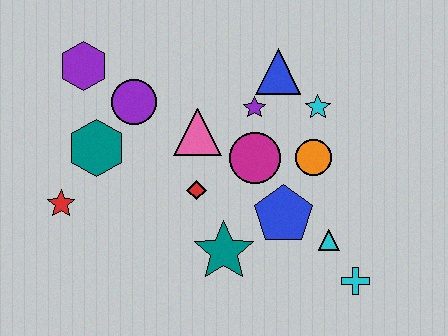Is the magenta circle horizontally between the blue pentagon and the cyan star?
No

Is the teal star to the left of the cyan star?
Yes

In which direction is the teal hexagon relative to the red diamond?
The teal hexagon is to the left of the red diamond.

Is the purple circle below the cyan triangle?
No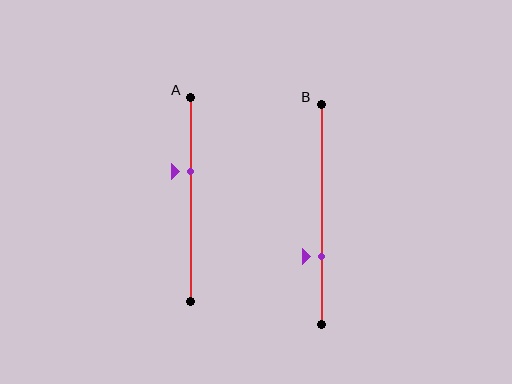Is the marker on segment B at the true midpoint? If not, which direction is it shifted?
No, the marker on segment B is shifted downward by about 19% of the segment length.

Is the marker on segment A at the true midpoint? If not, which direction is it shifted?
No, the marker on segment A is shifted upward by about 14% of the segment length.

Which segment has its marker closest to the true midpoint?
Segment A has its marker closest to the true midpoint.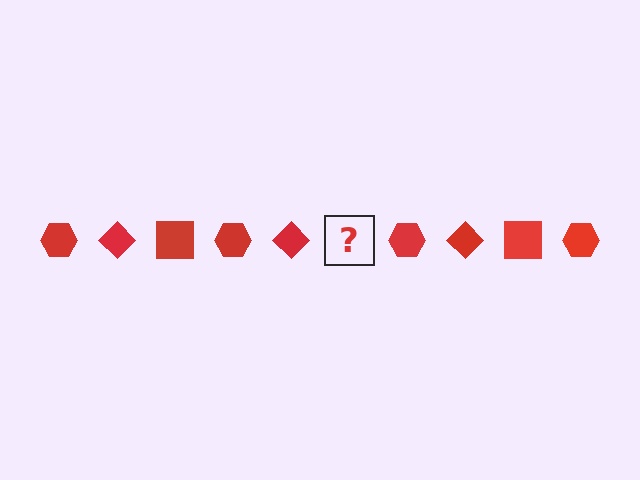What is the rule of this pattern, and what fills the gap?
The rule is that the pattern cycles through hexagon, diamond, square shapes in red. The gap should be filled with a red square.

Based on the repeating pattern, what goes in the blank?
The blank should be a red square.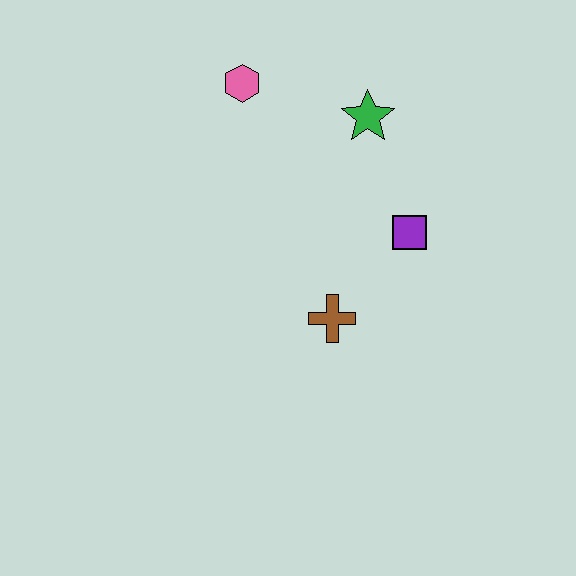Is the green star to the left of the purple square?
Yes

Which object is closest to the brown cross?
The purple square is closest to the brown cross.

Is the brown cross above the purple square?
No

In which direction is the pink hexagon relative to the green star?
The pink hexagon is to the left of the green star.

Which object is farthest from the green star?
The brown cross is farthest from the green star.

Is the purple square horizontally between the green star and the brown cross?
No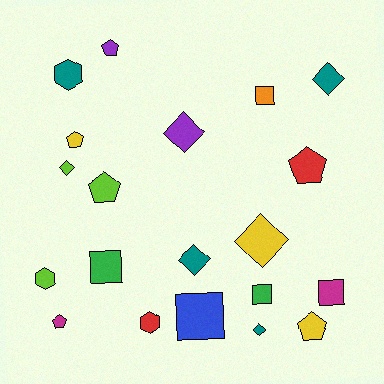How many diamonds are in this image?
There are 6 diamonds.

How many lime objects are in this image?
There are 3 lime objects.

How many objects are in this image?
There are 20 objects.